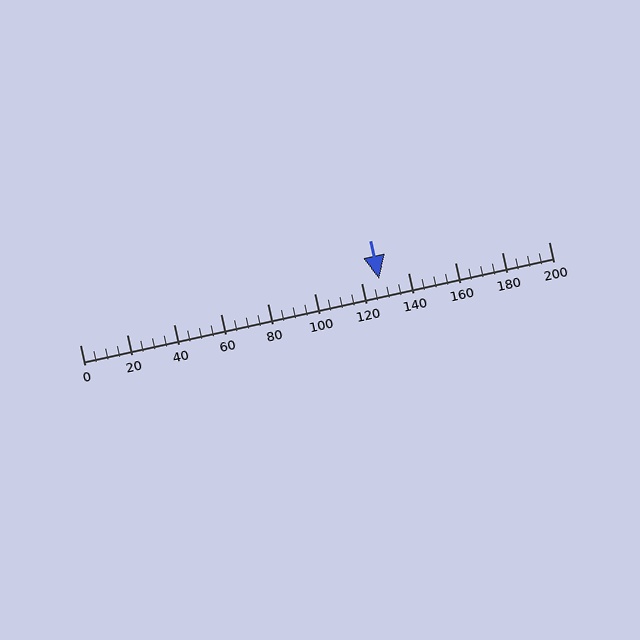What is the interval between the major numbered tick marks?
The major tick marks are spaced 20 units apart.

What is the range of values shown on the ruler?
The ruler shows values from 0 to 200.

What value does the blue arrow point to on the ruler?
The blue arrow points to approximately 128.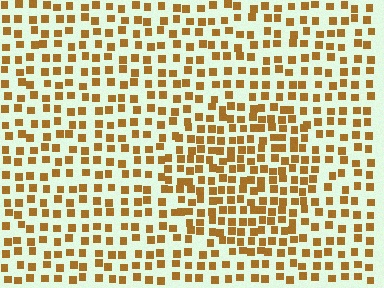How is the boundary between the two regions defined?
The boundary is defined by a change in element density (approximately 1.6x ratio). All elements are the same color, size, and shape.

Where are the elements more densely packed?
The elements are more densely packed inside the circle boundary.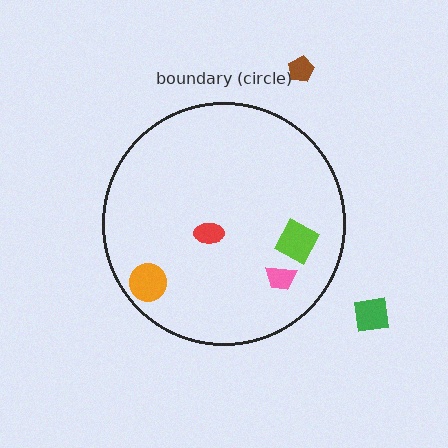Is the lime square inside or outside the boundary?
Inside.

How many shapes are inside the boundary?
4 inside, 2 outside.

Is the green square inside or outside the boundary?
Outside.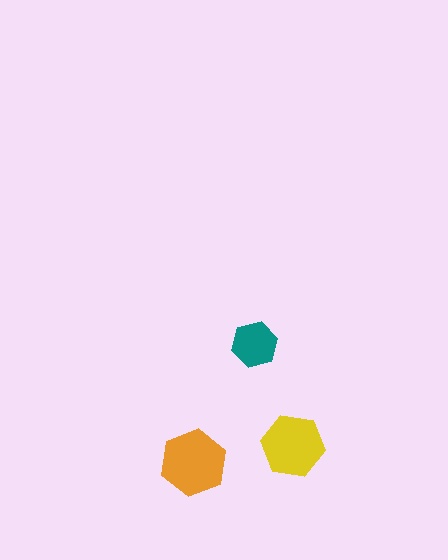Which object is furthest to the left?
The orange hexagon is leftmost.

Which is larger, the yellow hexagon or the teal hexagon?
The yellow one.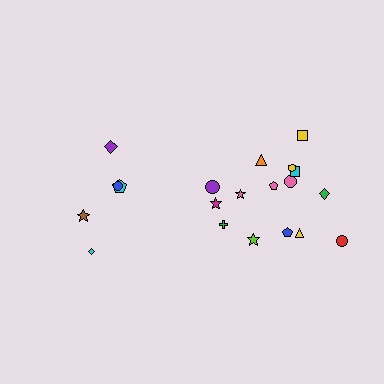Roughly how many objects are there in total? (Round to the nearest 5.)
Roughly 20 objects in total.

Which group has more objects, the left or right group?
The right group.